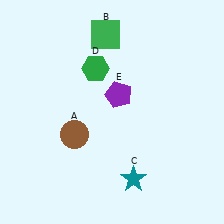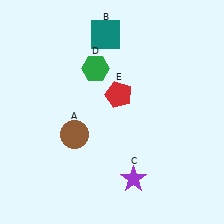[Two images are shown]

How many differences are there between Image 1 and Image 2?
There are 3 differences between the two images.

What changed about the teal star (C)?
In Image 1, C is teal. In Image 2, it changed to purple.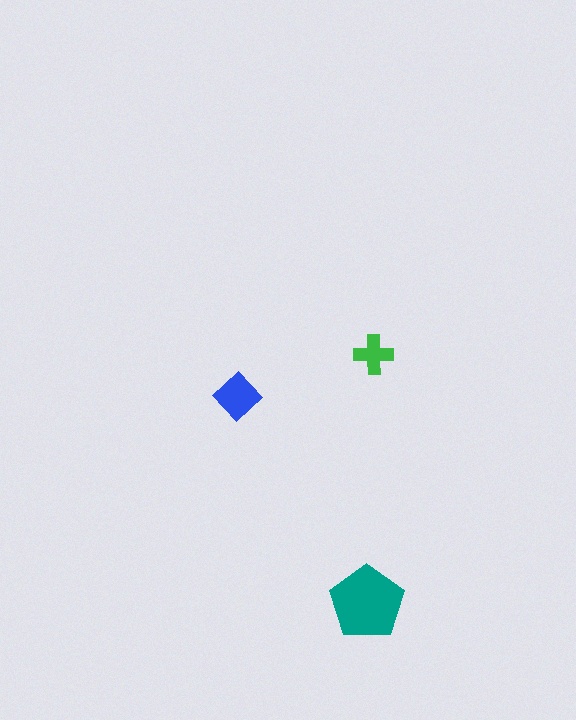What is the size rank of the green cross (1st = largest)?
3rd.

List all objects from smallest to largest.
The green cross, the blue diamond, the teal pentagon.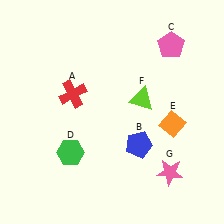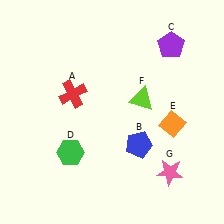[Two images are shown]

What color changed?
The pentagon (C) changed from pink in Image 1 to purple in Image 2.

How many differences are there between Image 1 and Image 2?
There is 1 difference between the two images.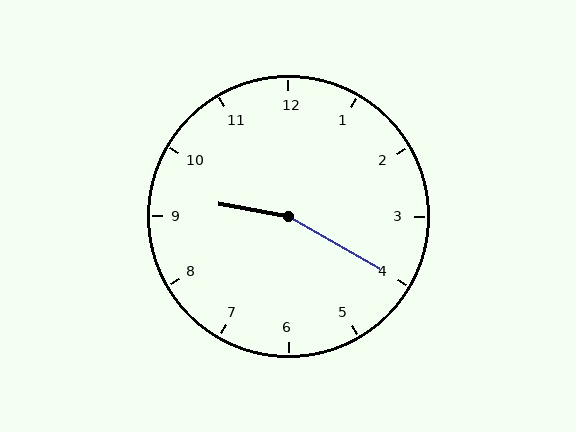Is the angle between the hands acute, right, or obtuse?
It is obtuse.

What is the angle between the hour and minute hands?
Approximately 160 degrees.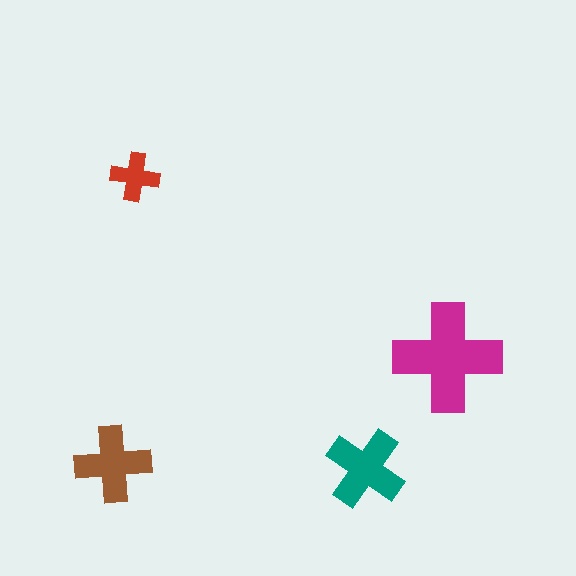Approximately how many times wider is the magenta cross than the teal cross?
About 1.5 times wider.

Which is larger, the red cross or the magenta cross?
The magenta one.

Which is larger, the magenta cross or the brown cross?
The magenta one.